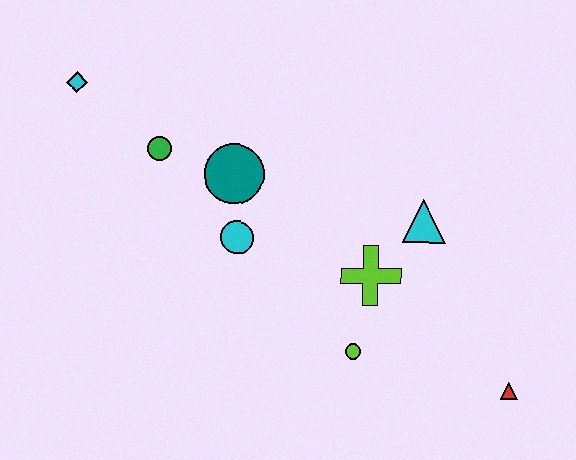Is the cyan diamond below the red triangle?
No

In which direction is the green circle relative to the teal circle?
The green circle is to the left of the teal circle.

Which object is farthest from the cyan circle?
The red triangle is farthest from the cyan circle.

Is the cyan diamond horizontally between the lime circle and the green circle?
No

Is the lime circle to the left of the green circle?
No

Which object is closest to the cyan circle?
The teal circle is closest to the cyan circle.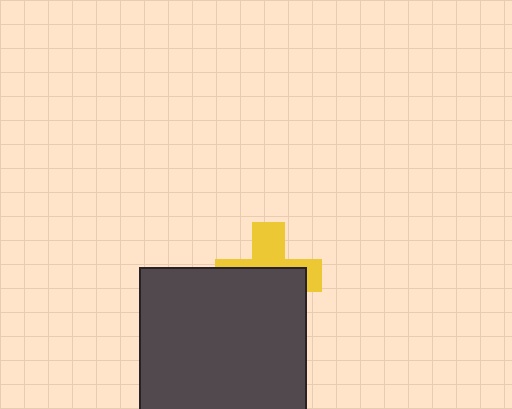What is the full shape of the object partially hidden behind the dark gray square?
The partially hidden object is a yellow cross.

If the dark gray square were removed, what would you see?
You would see the complete yellow cross.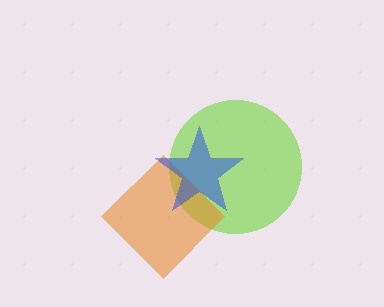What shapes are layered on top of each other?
The layered shapes are: a lime circle, an orange diamond, a blue star.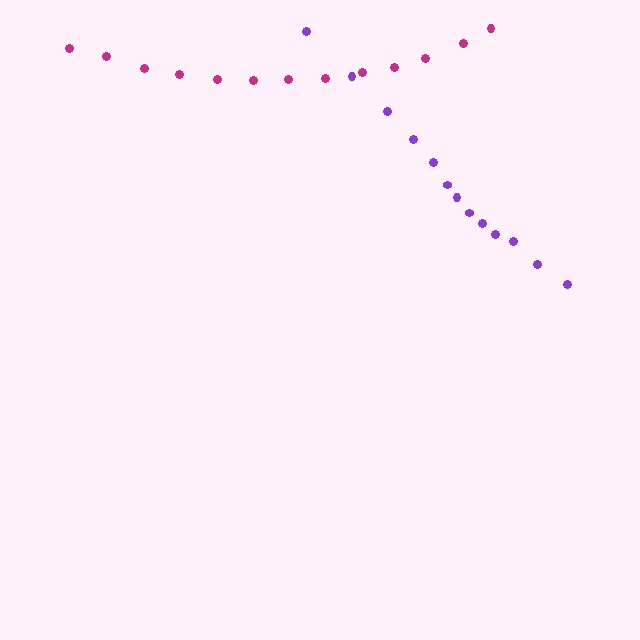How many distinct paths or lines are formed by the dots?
There are 2 distinct paths.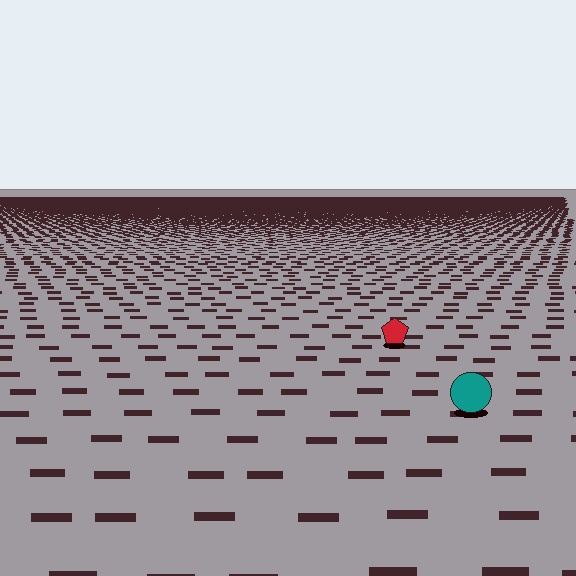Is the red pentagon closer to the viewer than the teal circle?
No. The teal circle is closer — you can tell from the texture gradient: the ground texture is coarser near it.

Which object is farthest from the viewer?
The red pentagon is farthest from the viewer. It appears smaller and the ground texture around it is denser.